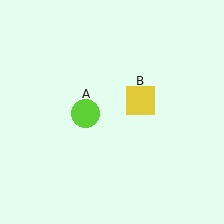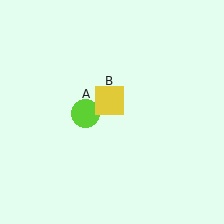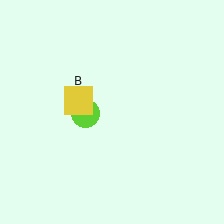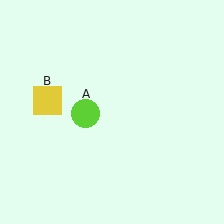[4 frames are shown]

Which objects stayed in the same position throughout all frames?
Lime circle (object A) remained stationary.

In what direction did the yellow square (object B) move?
The yellow square (object B) moved left.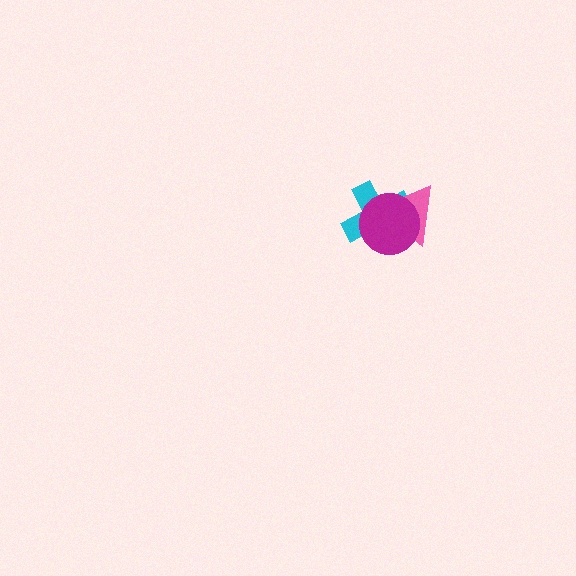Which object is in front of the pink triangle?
The magenta circle is in front of the pink triangle.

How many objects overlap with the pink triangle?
2 objects overlap with the pink triangle.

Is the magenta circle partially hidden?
No, no other shape covers it.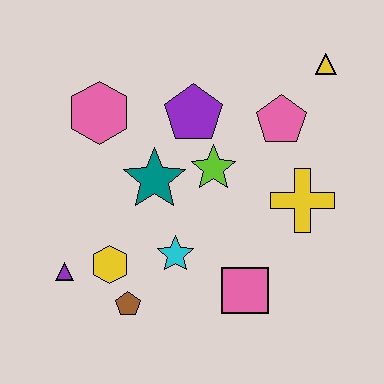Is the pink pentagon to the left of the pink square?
No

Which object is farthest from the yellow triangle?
The purple triangle is farthest from the yellow triangle.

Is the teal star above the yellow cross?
Yes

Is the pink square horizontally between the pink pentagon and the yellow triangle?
No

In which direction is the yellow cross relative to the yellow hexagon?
The yellow cross is to the right of the yellow hexagon.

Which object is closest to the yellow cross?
The pink pentagon is closest to the yellow cross.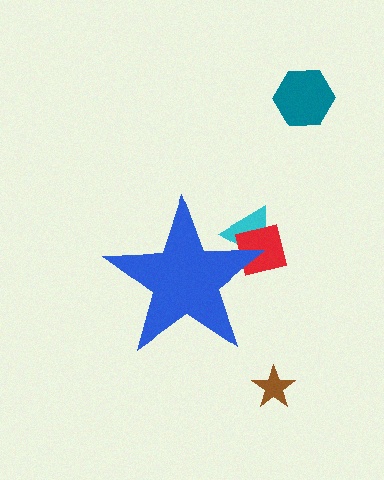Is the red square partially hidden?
Yes, the red square is partially hidden behind the blue star.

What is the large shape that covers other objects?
A blue star.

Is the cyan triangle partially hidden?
Yes, the cyan triangle is partially hidden behind the blue star.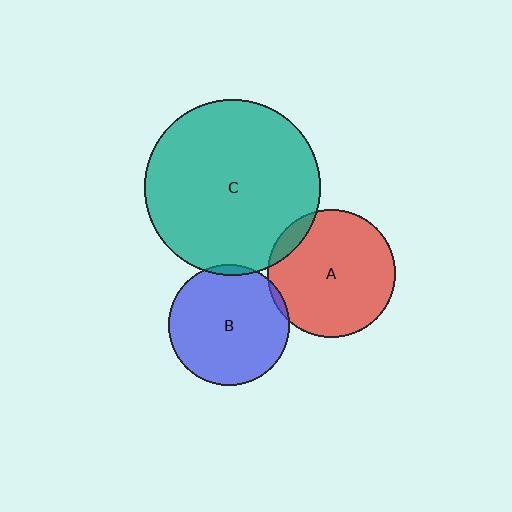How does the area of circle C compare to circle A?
Approximately 1.9 times.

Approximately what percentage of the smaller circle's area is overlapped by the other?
Approximately 10%.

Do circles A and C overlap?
Yes.